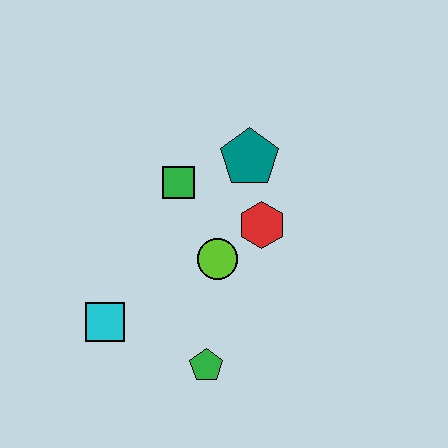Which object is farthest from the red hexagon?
The cyan square is farthest from the red hexagon.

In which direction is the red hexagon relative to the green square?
The red hexagon is to the right of the green square.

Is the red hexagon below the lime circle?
No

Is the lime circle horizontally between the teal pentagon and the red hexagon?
No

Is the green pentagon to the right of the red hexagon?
No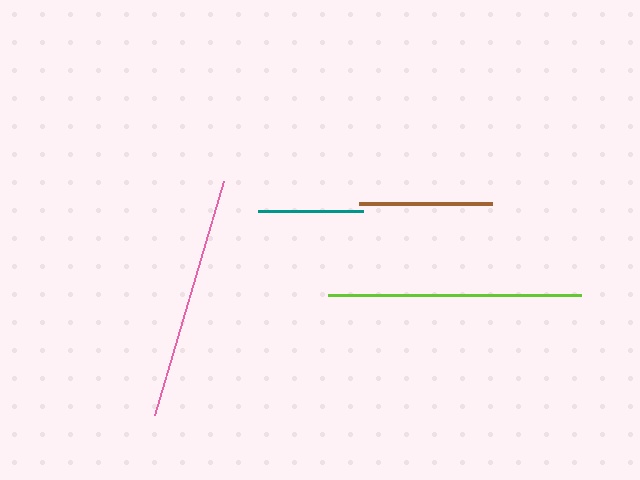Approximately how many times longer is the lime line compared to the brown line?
The lime line is approximately 1.9 times the length of the brown line.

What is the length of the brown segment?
The brown segment is approximately 133 pixels long.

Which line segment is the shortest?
The teal line is the shortest at approximately 105 pixels.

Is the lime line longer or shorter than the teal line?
The lime line is longer than the teal line.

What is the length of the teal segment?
The teal segment is approximately 105 pixels long.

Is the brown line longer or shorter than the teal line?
The brown line is longer than the teal line.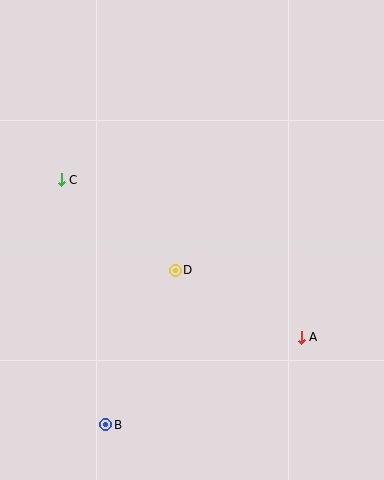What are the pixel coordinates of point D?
Point D is at (175, 270).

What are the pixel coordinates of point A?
Point A is at (301, 337).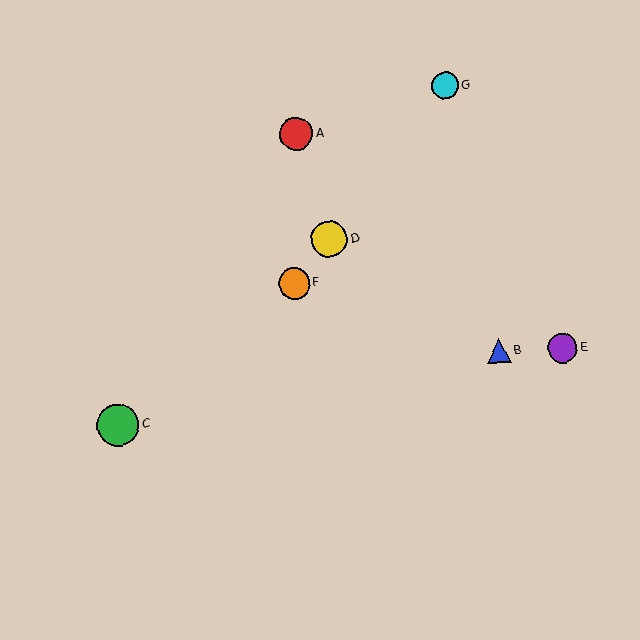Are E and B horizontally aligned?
Yes, both are at y≈348.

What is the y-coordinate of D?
Object D is at y≈239.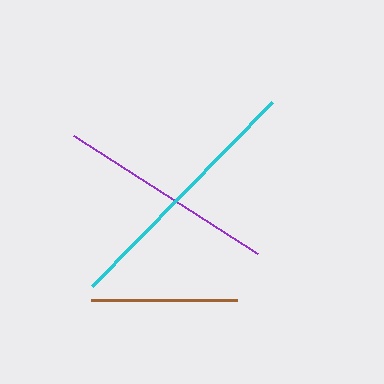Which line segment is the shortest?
The brown line is the shortest at approximately 146 pixels.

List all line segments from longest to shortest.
From longest to shortest: cyan, purple, brown.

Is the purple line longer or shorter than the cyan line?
The cyan line is longer than the purple line.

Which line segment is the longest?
The cyan line is the longest at approximately 257 pixels.